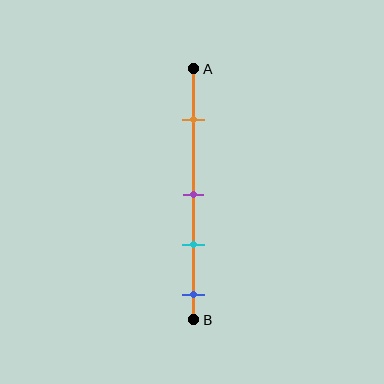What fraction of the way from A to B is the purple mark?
The purple mark is approximately 50% (0.5) of the way from A to B.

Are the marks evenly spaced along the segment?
No, the marks are not evenly spaced.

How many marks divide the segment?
There are 4 marks dividing the segment.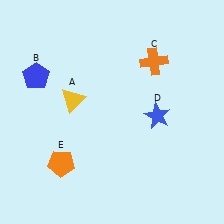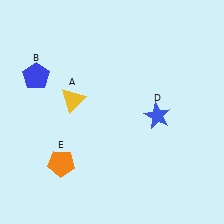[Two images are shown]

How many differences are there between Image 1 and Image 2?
There is 1 difference between the two images.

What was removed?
The orange cross (C) was removed in Image 2.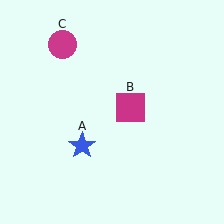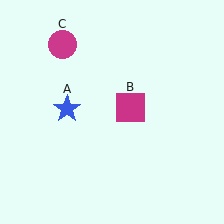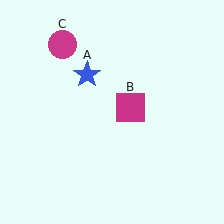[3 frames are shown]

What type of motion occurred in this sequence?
The blue star (object A) rotated clockwise around the center of the scene.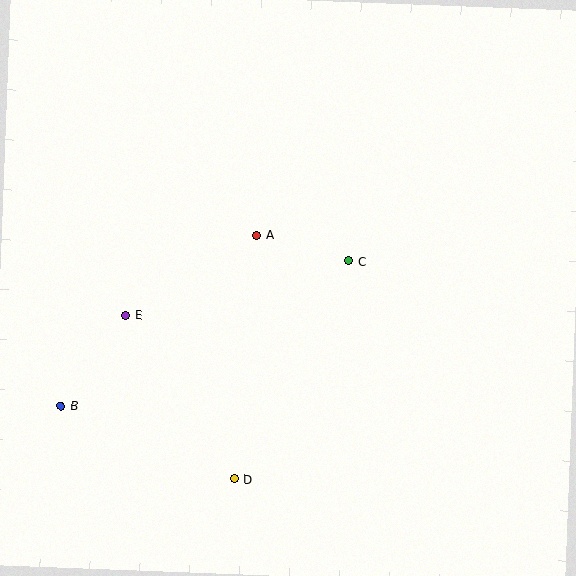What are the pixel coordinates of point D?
Point D is at (234, 479).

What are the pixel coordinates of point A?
Point A is at (257, 235).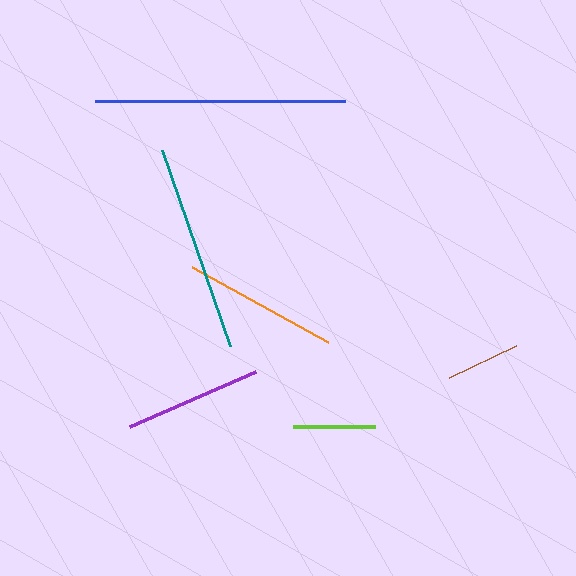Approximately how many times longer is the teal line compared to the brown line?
The teal line is approximately 2.8 times the length of the brown line.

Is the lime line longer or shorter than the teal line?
The teal line is longer than the lime line.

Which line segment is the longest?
The blue line is the longest at approximately 250 pixels.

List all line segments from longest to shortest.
From longest to shortest: blue, teal, orange, purple, lime, brown.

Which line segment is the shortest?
The brown line is the shortest at approximately 75 pixels.